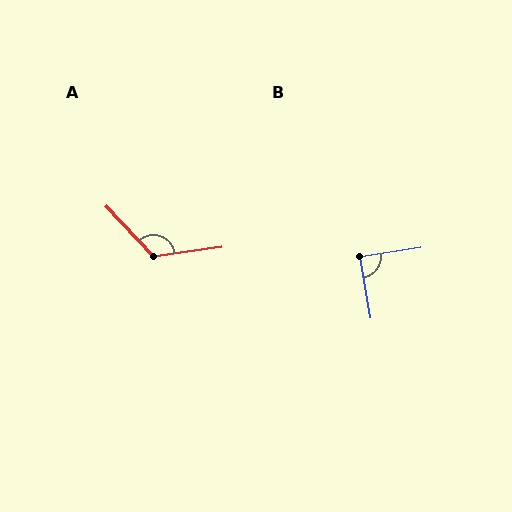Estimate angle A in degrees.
Approximately 126 degrees.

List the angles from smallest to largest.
B (89°), A (126°).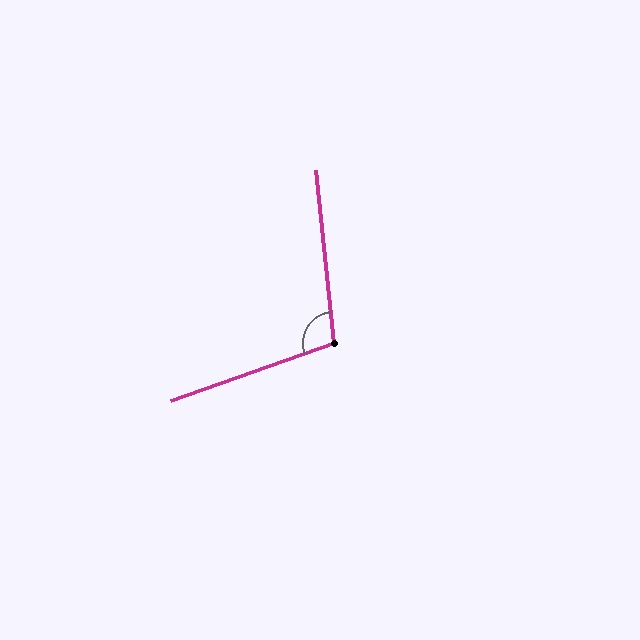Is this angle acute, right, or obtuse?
It is obtuse.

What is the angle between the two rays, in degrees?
Approximately 104 degrees.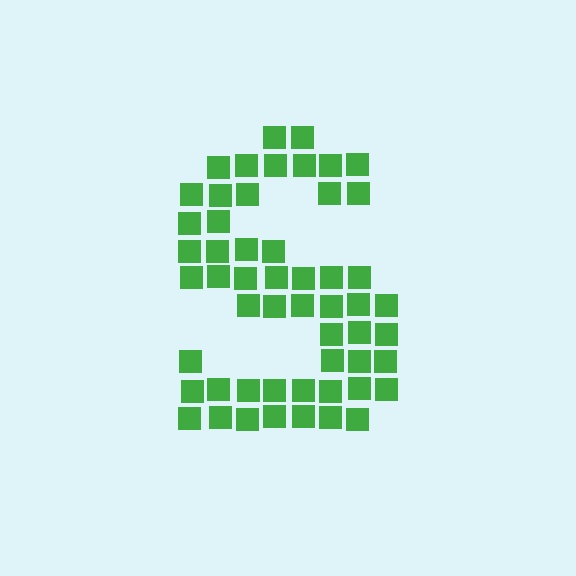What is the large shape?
The large shape is the letter S.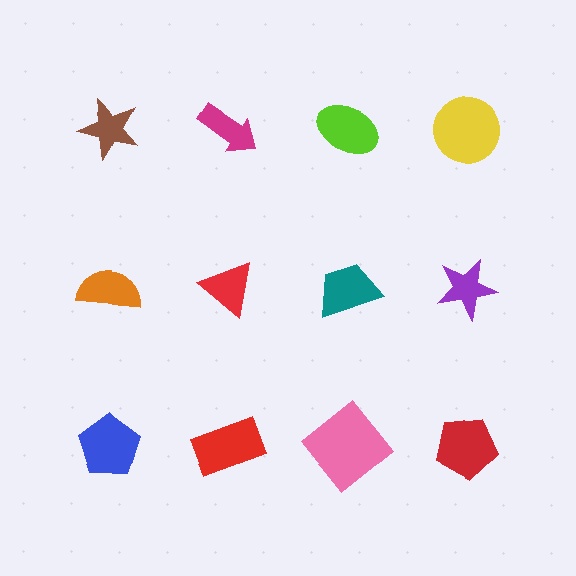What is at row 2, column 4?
A purple star.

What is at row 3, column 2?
A red rectangle.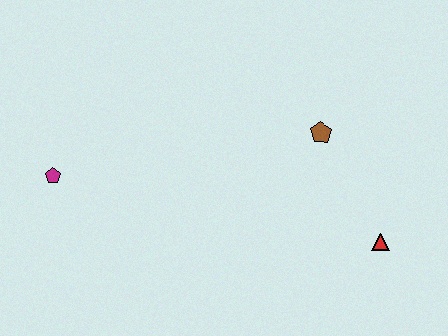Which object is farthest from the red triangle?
The magenta pentagon is farthest from the red triangle.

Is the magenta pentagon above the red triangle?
Yes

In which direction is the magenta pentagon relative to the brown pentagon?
The magenta pentagon is to the left of the brown pentagon.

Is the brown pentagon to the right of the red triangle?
No